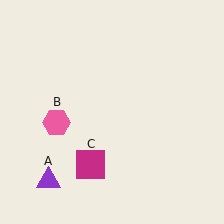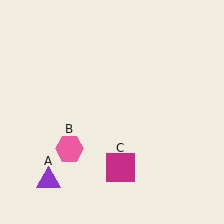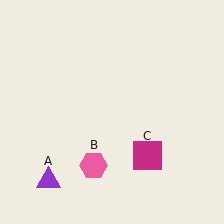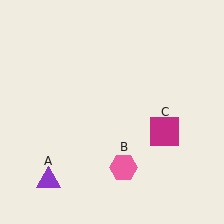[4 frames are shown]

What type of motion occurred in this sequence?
The pink hexagon (object B), magenta square (object C) rotated counterclockwise around the center of the scene.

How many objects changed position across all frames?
2 objects changed position: pink hexagon (object B), magenta square (object C).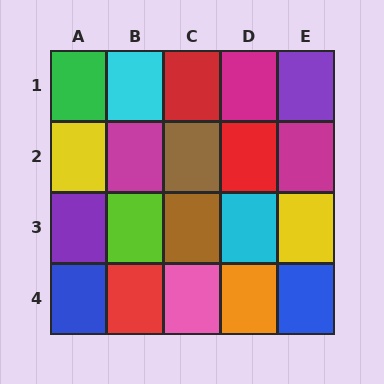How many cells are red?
3 cells are red.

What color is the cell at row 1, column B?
Cyan.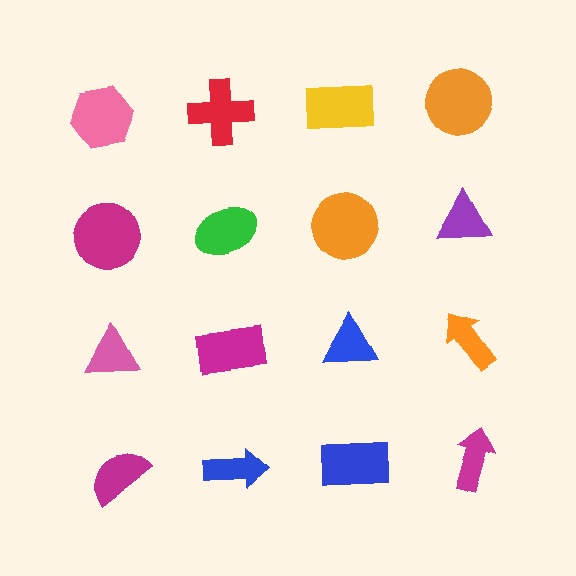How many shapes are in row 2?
4 shapes.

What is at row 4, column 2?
A blue arrow.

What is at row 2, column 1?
A magenta circle.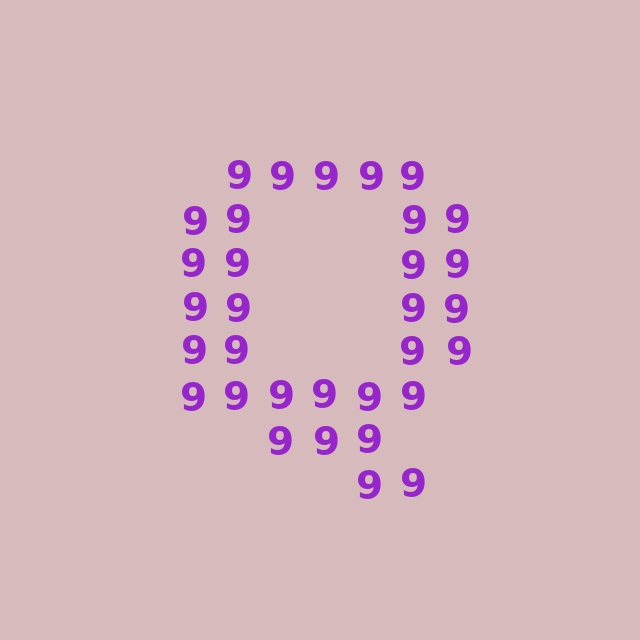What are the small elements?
The small elements are digit 9's.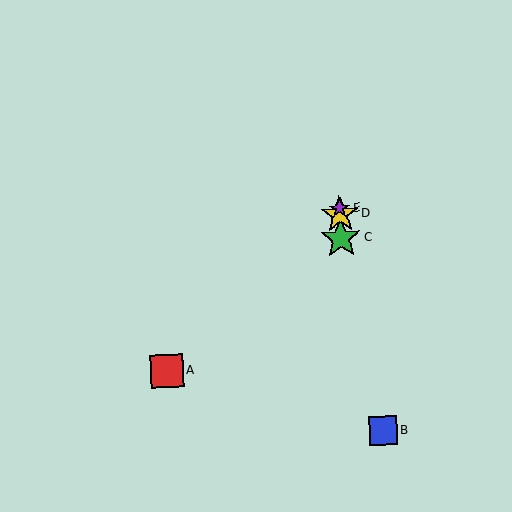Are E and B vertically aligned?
No, E is at x≈340 and B is at x≈383.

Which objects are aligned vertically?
Objects C, D, E are aligned vertically.